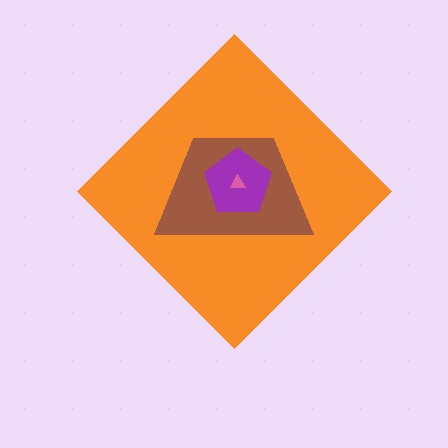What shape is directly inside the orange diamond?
The brown trapezoid.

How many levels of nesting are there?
4.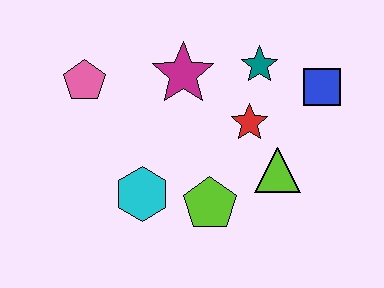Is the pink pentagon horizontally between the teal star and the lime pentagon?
No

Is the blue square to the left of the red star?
No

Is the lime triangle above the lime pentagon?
Yes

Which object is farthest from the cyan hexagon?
The blue square is farthest from the cyan hexagon.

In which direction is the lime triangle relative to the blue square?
The lime triangle is below the blue square.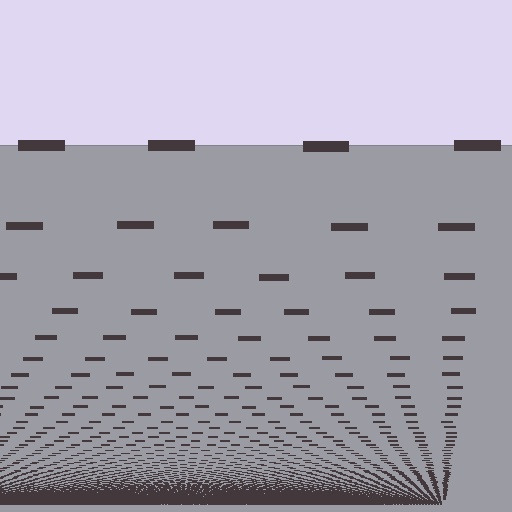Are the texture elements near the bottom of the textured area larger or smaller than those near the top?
Smaller. The gradient is inverted — elements near the bottom are smaller and denser.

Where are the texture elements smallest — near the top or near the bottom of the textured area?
Near the bottom.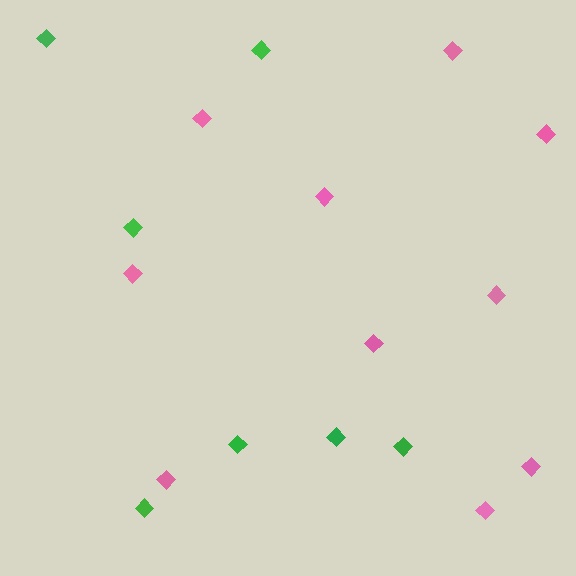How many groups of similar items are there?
There are 2 groups: one group of pink diamonds (10) and one group of green diamonds (7).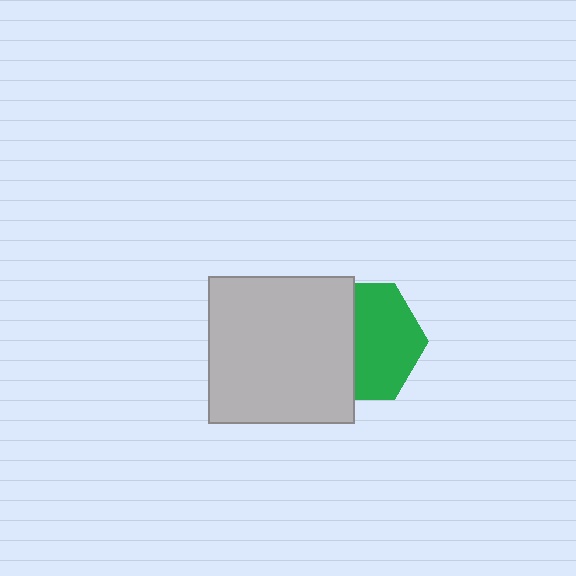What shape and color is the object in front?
The object in front is a light gray square.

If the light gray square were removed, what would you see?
You would see the complete green hexagon.